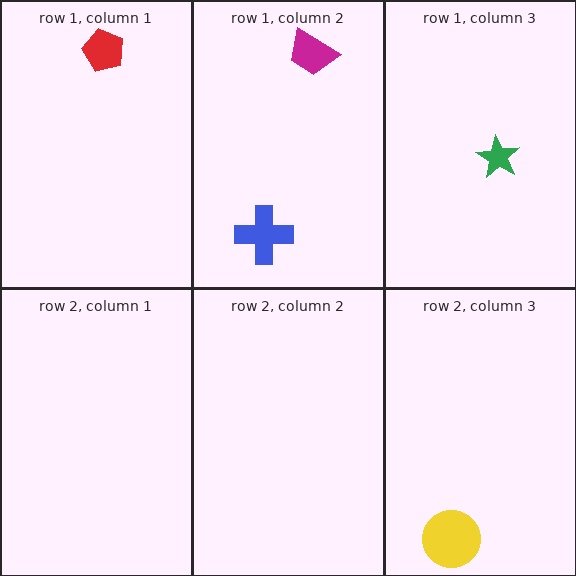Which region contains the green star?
The row 1, column 3 region.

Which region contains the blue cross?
The row 1, column 2 region.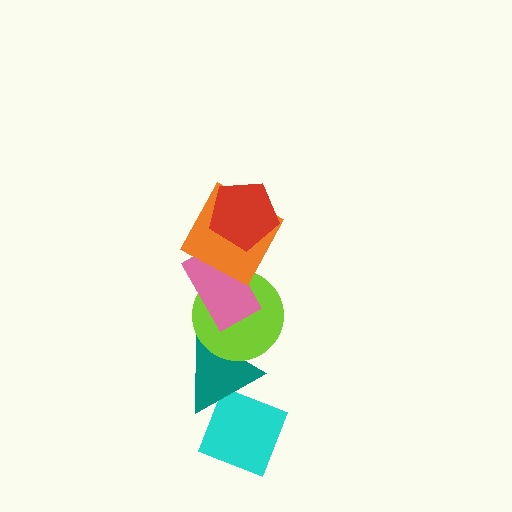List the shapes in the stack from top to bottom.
From top to bottom: the red pentagon, the orange square, the pink rectangle, the lime circle, the teal triangle, the cyan diamond.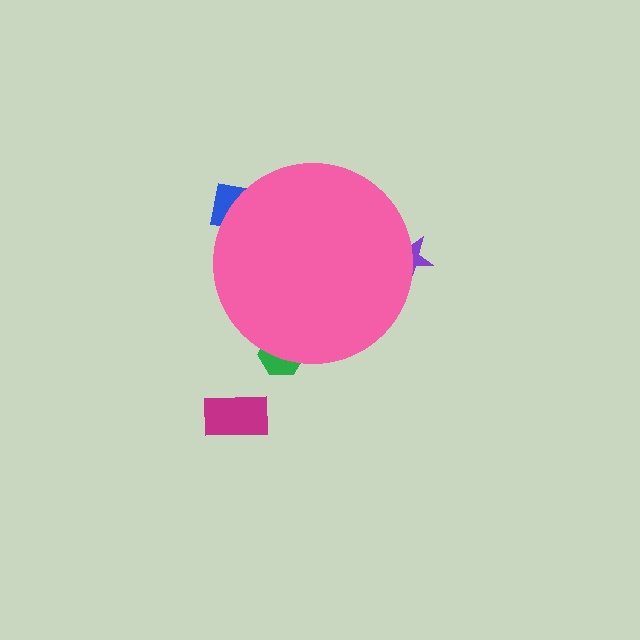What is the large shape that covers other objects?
A pink circle.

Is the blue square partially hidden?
Yes, the blue square is partially hidden behind the pink circle.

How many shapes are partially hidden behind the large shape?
3 shapes are partially hidden.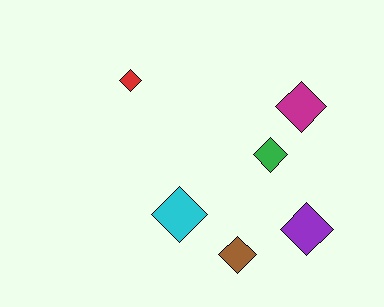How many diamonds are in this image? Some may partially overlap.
There are 6 diamonds.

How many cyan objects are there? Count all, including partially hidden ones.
There is 1 cyan object.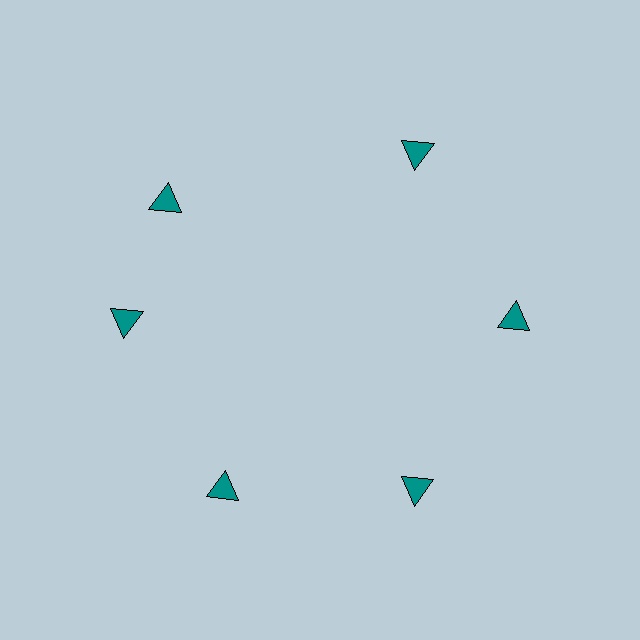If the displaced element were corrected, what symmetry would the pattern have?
It would have 6-fold rotational symmetry — the pattern would map onto itself every 60 degrees.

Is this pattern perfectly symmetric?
No. The 6 teal triangles are arranged in a ring, but one element near the 11 o'clock position is rotated out of alignment along the ring, breaking the 6-fold rotational symmetry.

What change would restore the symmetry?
The symmetry would be restored by rotating it back into even spacing with its neighbors so that all 6 triangles sit at equal angles and equal distance from the center.